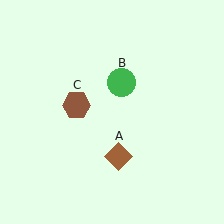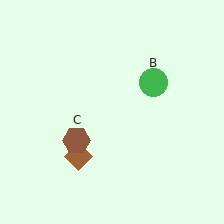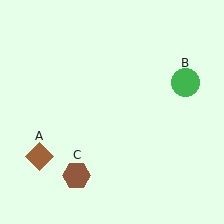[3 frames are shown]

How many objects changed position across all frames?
3 objects changed position: brown diamond (object A), green circle (object B), brown hexagon (object C).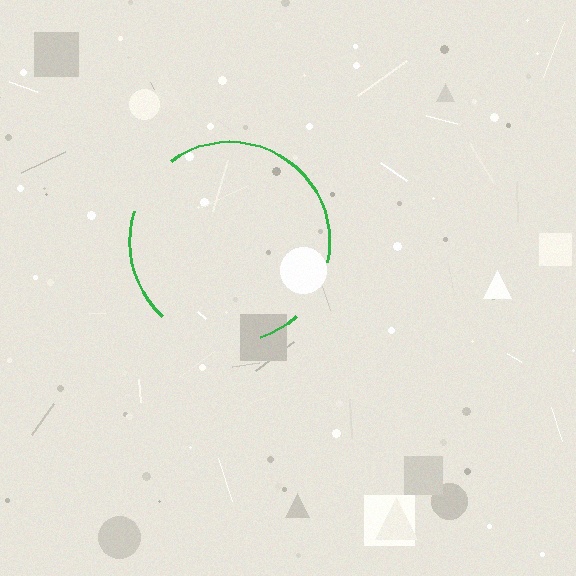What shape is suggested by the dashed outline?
The dashed outline suggests a circle.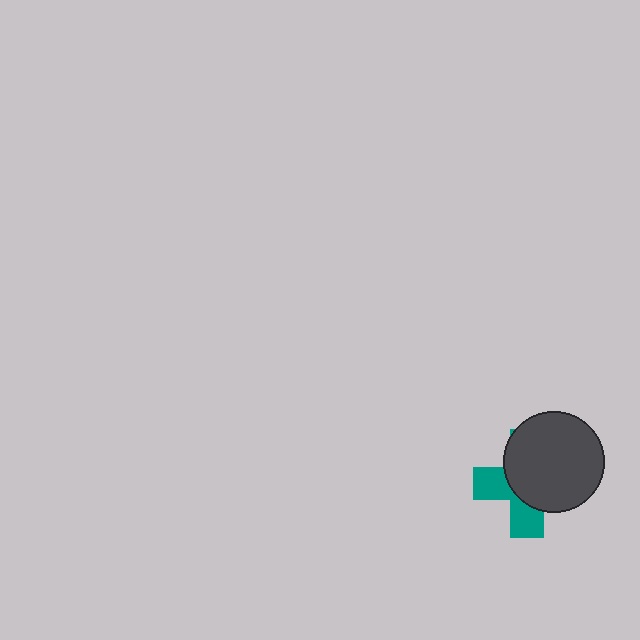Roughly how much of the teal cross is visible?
A small part of it is visible (roughly 38%).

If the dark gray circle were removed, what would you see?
You would see the complete teal cross.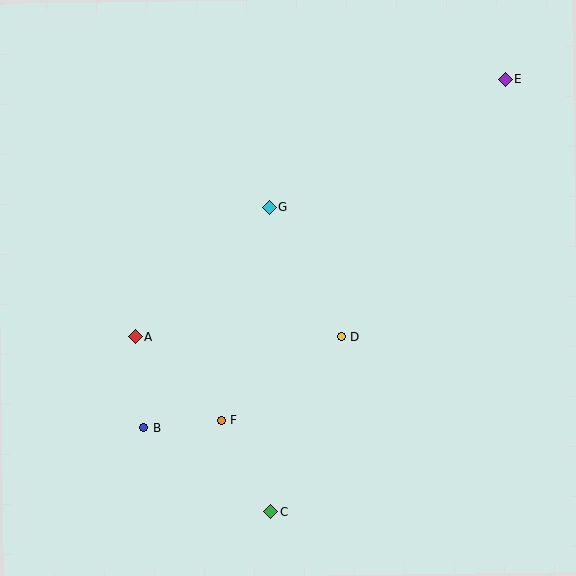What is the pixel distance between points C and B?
The distance between C and B is 153 pixels.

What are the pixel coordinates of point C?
Point C is at (271, 512).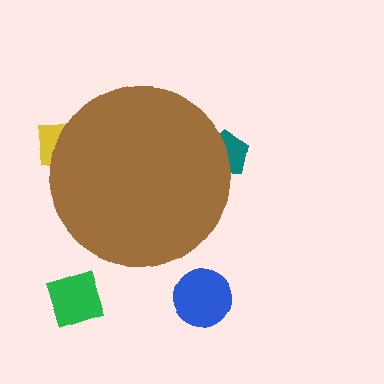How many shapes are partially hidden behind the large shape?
2 shapes are partially hidden.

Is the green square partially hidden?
No, the green square is fully visible.